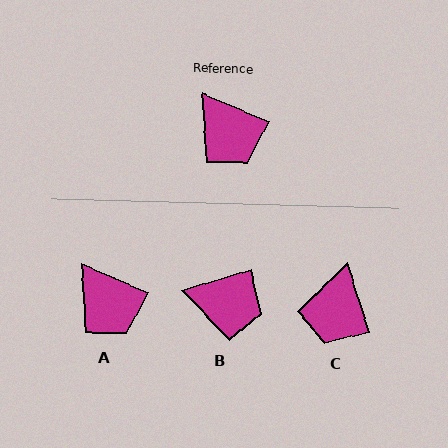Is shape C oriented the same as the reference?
No, it is off by about 49 degrees.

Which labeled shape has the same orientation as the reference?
A.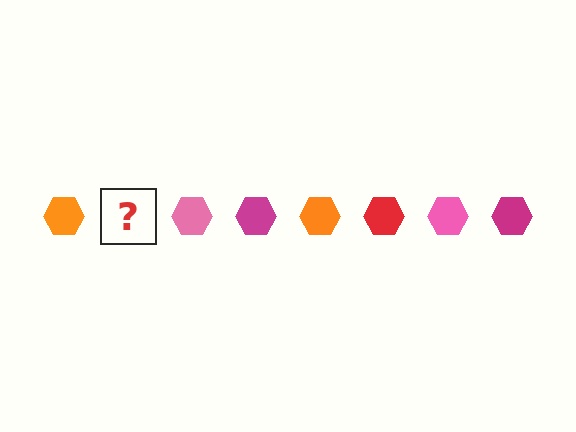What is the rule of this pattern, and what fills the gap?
The rule is that the pattern cycles through orange, red, pink, magenta hexagons. The gap should be filled with a red hexagon.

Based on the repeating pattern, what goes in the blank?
The blank should be a red hexagon.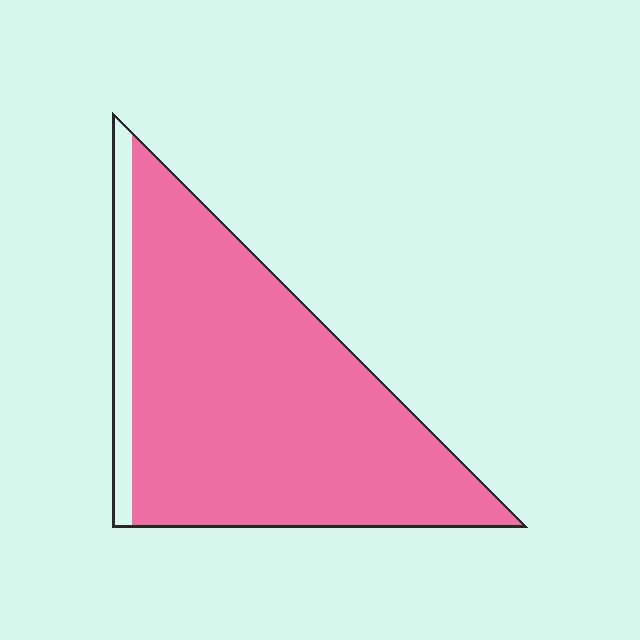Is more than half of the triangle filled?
Yes.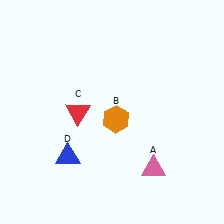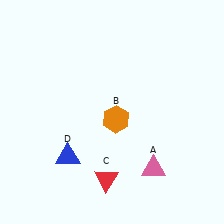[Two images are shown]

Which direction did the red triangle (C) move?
The red triangle (C) moved down.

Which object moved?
The red triangle (C) moved down.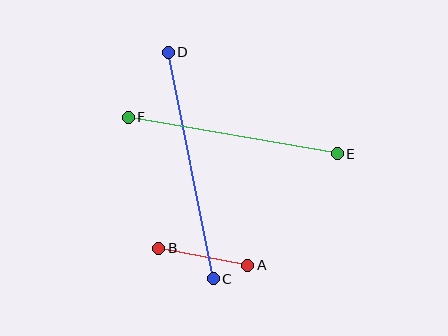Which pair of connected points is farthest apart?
Points C and D are farthest apart.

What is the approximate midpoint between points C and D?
The midpoint is at approximately (191, 166) pixels.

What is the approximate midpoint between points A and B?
The midpoint is at approximately (203, 257) pixels.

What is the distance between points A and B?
The distance is approximately 90 pixels.